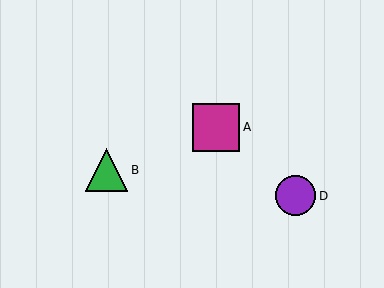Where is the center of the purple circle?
The center of the purple circle is at (296, 196).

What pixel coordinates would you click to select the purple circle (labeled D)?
Click at (296, 196) to select the purple circle D.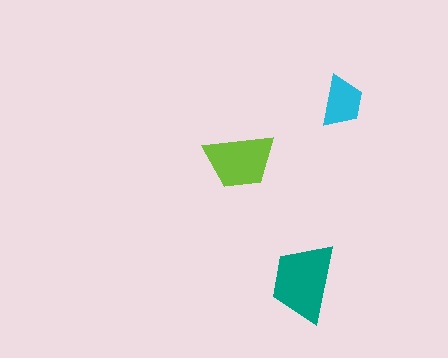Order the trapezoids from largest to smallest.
the teal one, the lime one, the cyan one.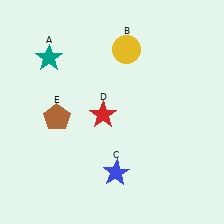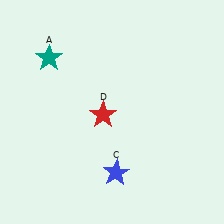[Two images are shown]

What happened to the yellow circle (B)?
The yellow circle (B) was removed in Image 2. It was in the top-right area of Image 1.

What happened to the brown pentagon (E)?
The brown pentagon (E) was removed in Image 2. It was in the bottom-left area of Image 1.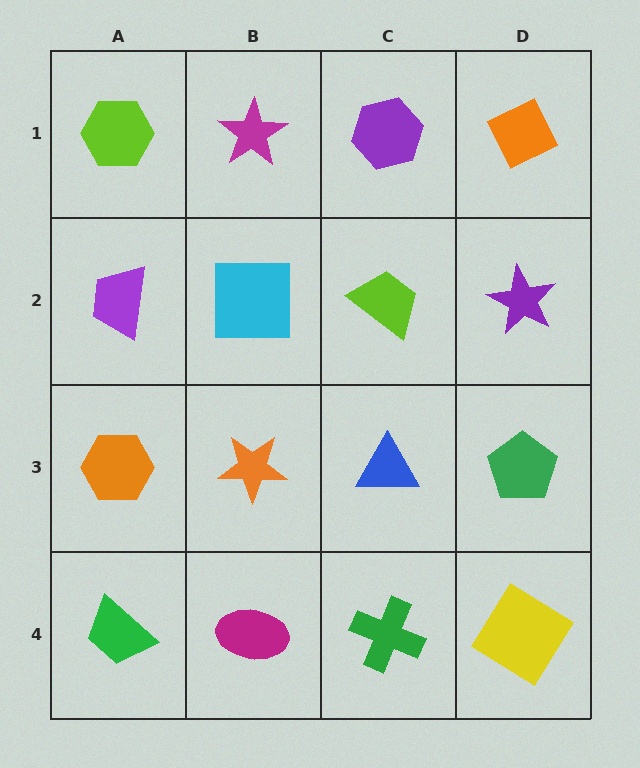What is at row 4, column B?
A magenta ellipse.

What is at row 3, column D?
A green pentagon.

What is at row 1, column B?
A magenta star.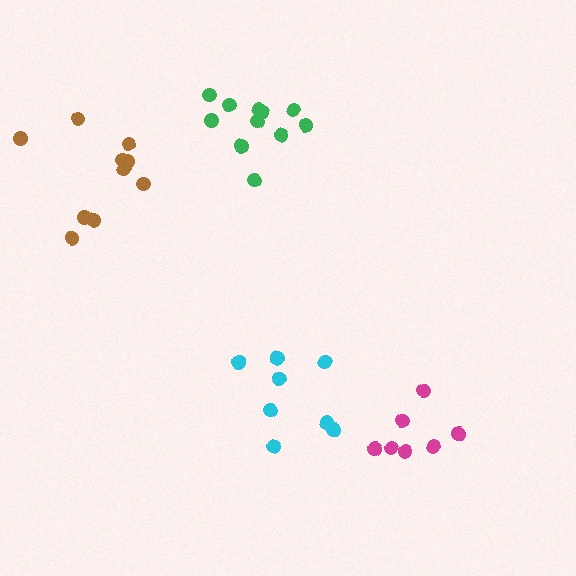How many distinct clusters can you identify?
There are 4 distinct clusters.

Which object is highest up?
The green cluster is topmost.